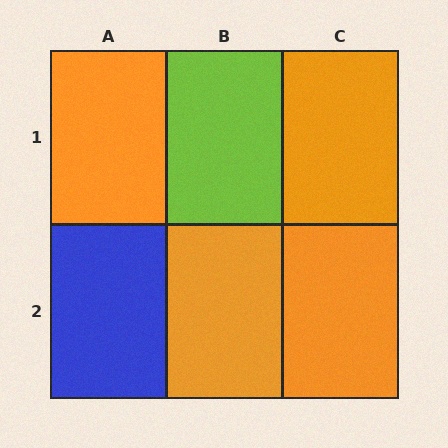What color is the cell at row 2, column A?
Blue.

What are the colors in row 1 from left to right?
Orange, lime, orange.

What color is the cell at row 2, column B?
Orange.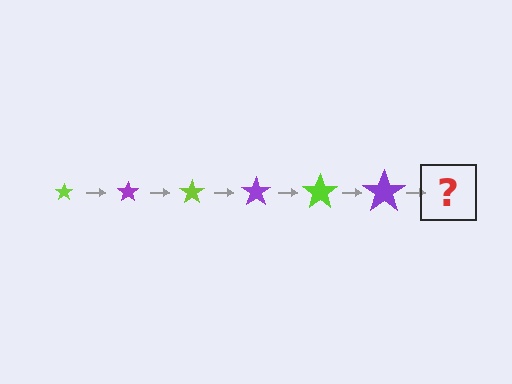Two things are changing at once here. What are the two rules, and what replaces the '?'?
The two rules are that the star grows larger each step and the color cycles through lime and purple. The '?' should be a lime star, larger than the previous one.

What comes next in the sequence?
The next element should be a lime star, larger than the previous one.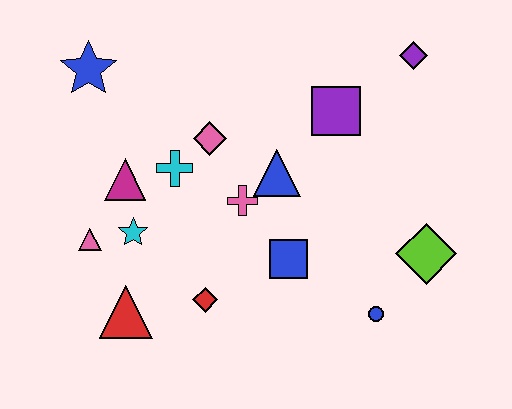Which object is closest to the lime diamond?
The blue circle is closest to the lime diamond.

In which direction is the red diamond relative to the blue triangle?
The red diamond is below the blue triangle.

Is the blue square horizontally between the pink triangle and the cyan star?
No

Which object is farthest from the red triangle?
The purple diamond is farthest from the red triangle.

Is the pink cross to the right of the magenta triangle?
Yes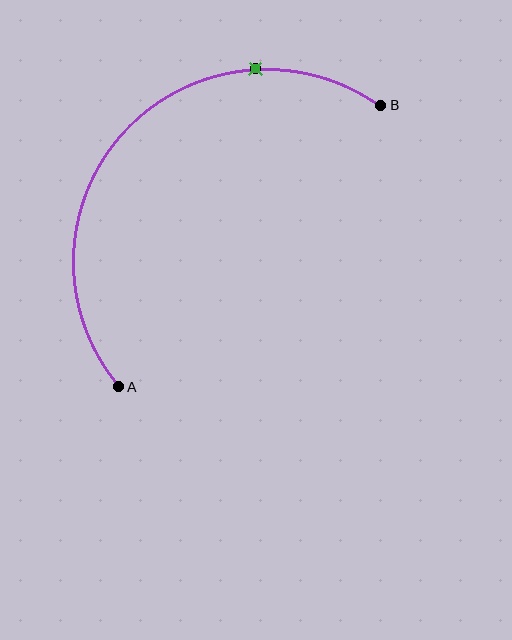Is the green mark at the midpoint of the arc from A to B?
No. The green mark lies on the arc but is closer to endpoint B. The arc midpoint would be at the point on the curve equidistant along the arc from both A and B.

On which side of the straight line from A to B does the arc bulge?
The arc bulges above and to the left of the straight line connecting A and B.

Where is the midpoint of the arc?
The arc midpoint is the point on the curve farthest from the straight line joining A and B. It sits above and to the left of that line.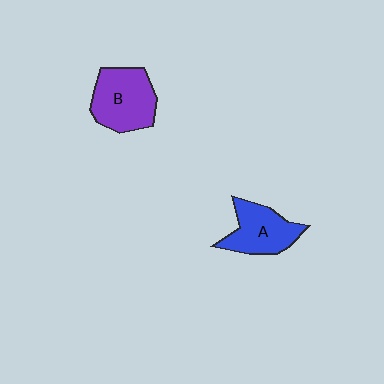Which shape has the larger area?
Shape B (purple).